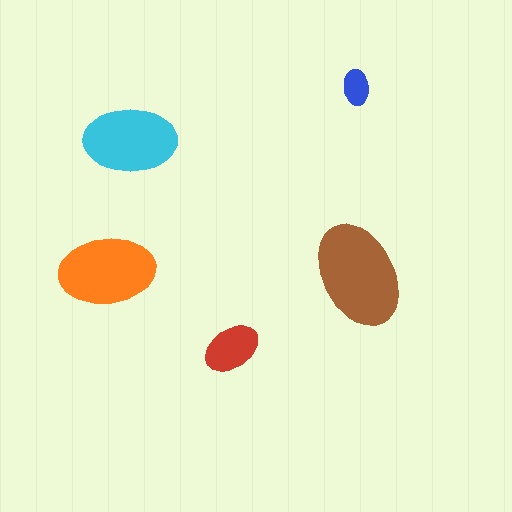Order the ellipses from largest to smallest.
the brown one, the orange one, the cyan one, the red one, the blue one.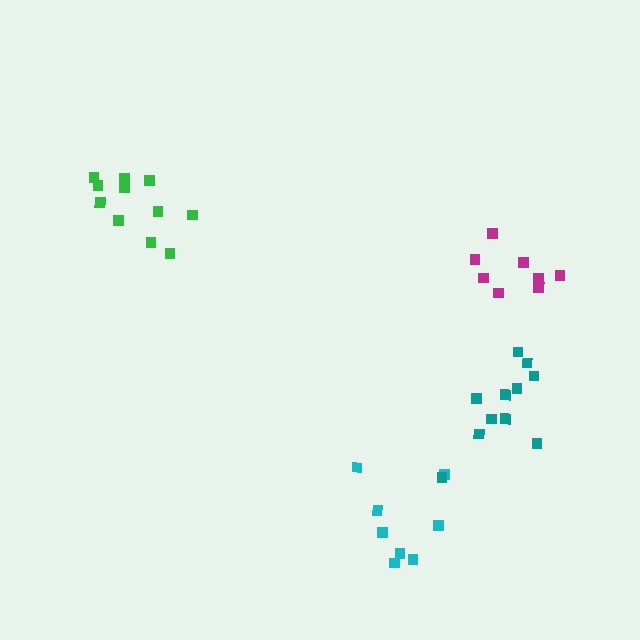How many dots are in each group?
Group 1: 8 dots, Group 2: 11 dots, Group 3: 8 dots, Group 4: 11 dots (38 total).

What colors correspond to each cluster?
The clusters are colored: cyan, green, magenta, teal.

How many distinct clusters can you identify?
There are 4 distinct clusters.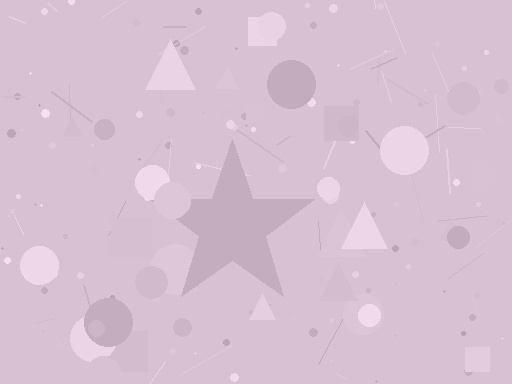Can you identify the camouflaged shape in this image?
The camouflaged shape is a star.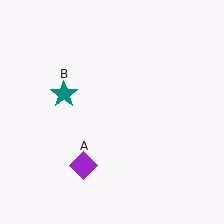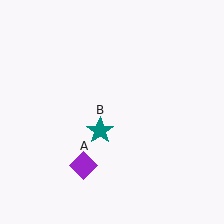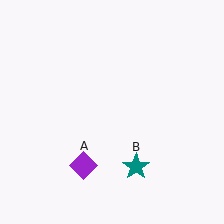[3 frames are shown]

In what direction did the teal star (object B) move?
The teal star (object B) moved down and to the right.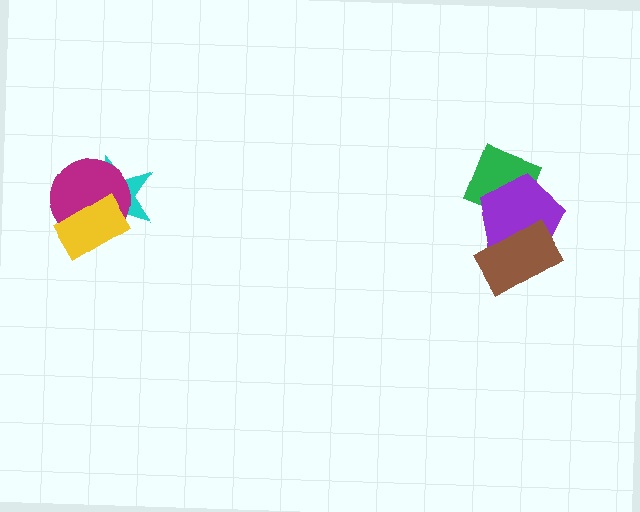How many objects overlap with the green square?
1 object overlaps with the green square.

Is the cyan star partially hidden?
Yes, it is partially covered by another shape.